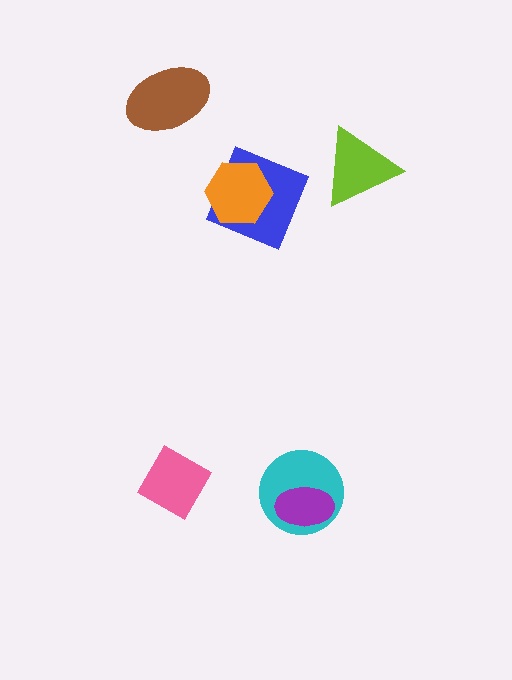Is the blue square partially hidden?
Yes, it is partially covered by another shape.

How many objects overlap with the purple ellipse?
1 object overlaps with the purple ellipse.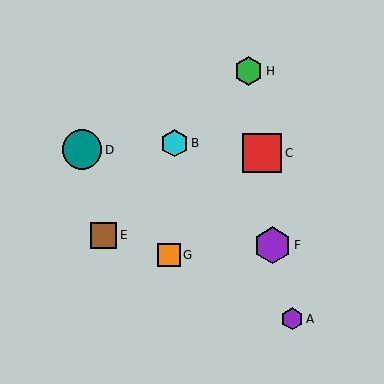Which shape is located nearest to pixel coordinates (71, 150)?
The teal circle (labeled D) at (82, 150) is nearest to that location.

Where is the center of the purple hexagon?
The center of the purple hexagon is at (292, 319).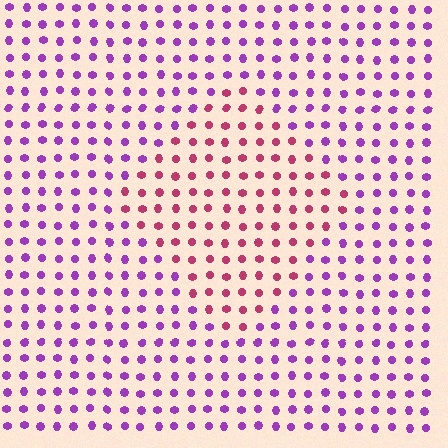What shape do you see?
I see a diamond.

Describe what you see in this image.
The image is filled with small purple elements in a uniform arrangement. A diamond-shaped region is visible where the elements are tinted to a slightly different hue, forming a subtle color boundary.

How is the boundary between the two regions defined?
The boundary is defined purely by a slight shift in hue (about 50 degrees). Spacing, size, and orientation are identical on both sides.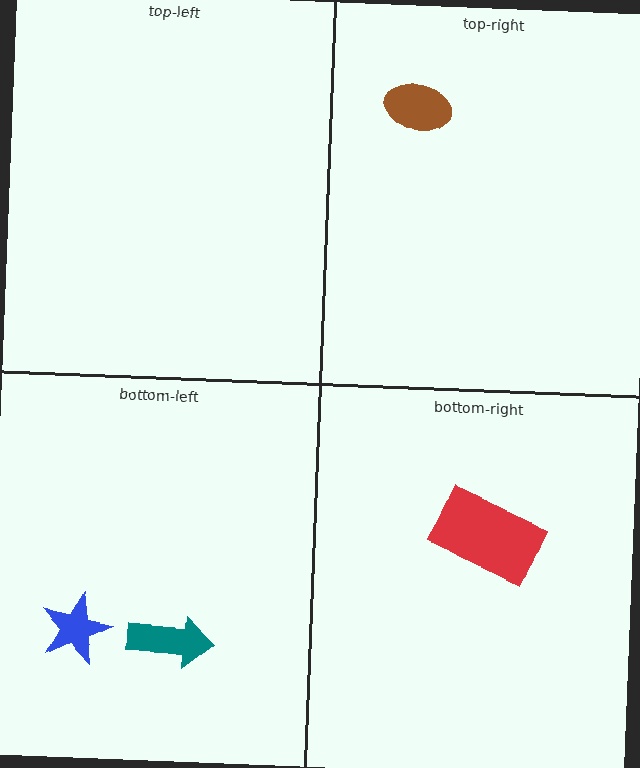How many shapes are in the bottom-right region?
1.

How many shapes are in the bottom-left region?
2.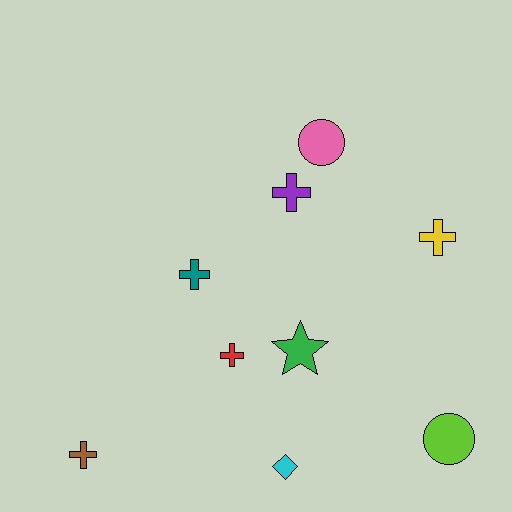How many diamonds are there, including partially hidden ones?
There is 1 diamond.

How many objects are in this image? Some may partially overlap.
There are 9 objects.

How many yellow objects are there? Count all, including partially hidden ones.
There is 1 yellow object.